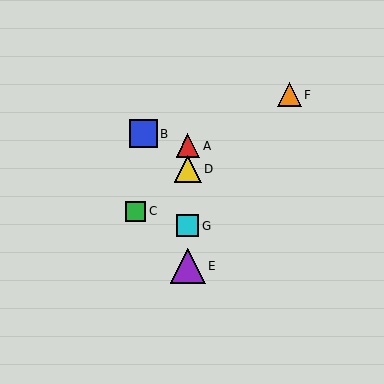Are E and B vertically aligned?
No, E is at x≈188 and B is at x≈143.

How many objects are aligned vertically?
4 objects (A, D, E, G) are aligned vertically.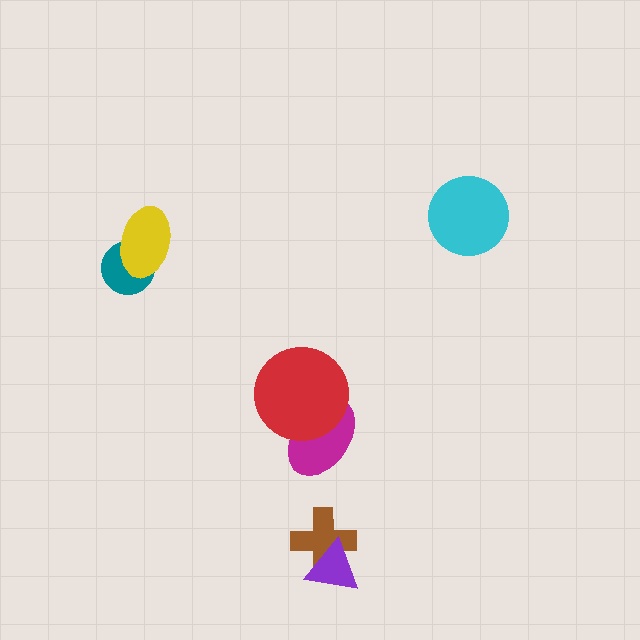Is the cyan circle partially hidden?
No, no other shape covers it.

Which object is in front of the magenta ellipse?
The red circle is in front of the magenta ellipse.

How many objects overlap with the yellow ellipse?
1 object overlaps with the yellow ellipse.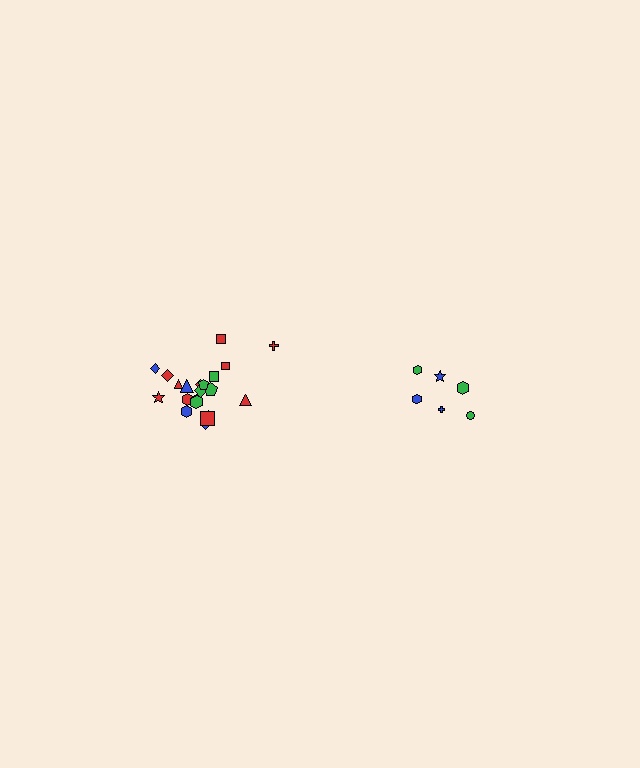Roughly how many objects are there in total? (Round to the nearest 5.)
Roughly 30 objects in total.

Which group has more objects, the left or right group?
The left group.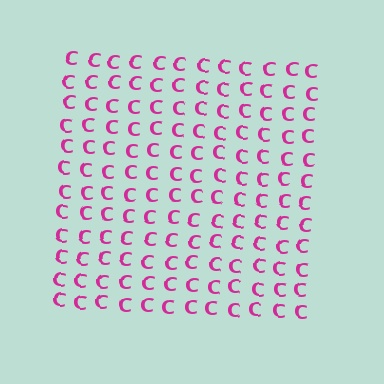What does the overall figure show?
The overall figure shows a square.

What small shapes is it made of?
It is made of small letter C's.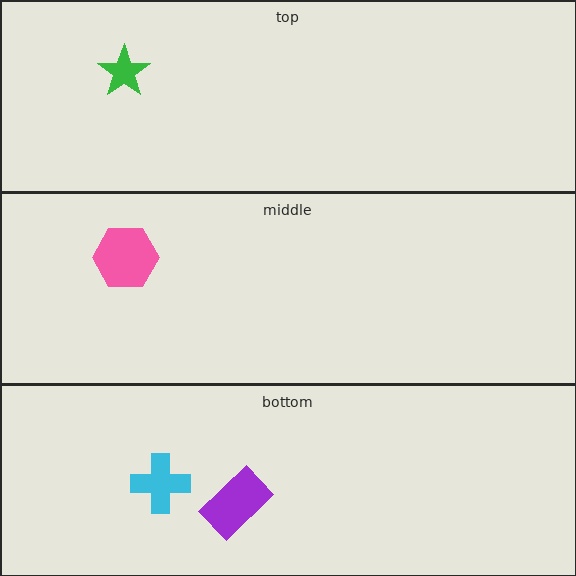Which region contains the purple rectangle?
The bottom region.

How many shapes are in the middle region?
1.